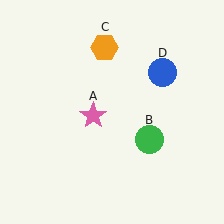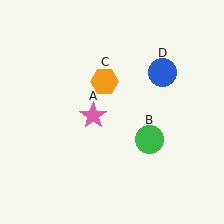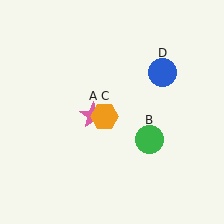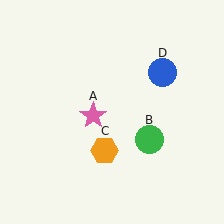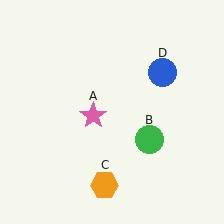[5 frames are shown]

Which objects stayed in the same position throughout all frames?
Pink star (object A) and green circle (object B) and blue circle (object D) remained stationary.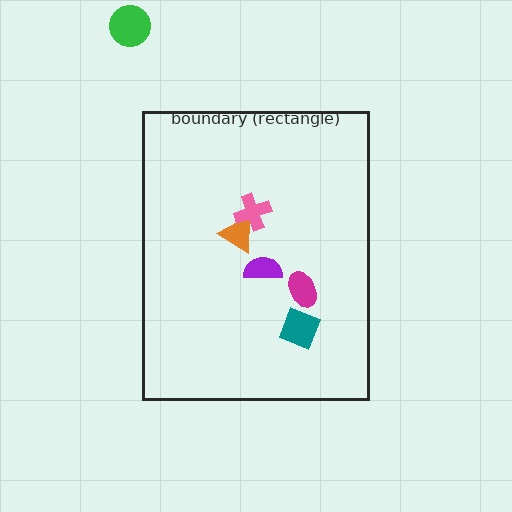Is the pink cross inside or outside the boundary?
Inside.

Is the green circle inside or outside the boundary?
Outside.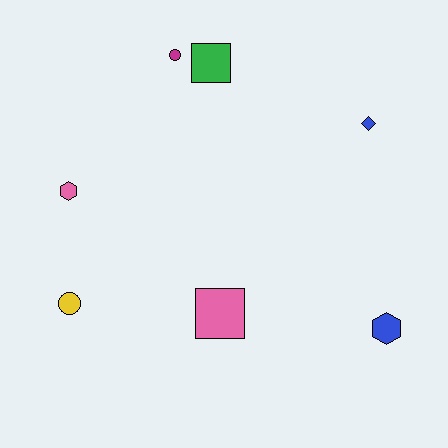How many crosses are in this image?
There are no crosses.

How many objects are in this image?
There are 7 objects.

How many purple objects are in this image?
There are no purple objects.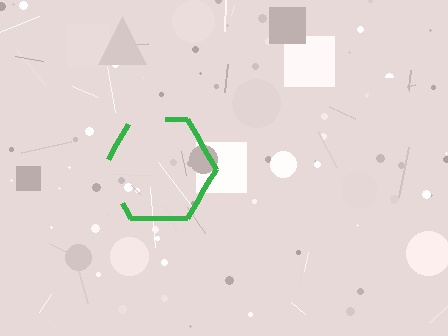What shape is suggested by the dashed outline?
The dashed outline suggests a hexagon.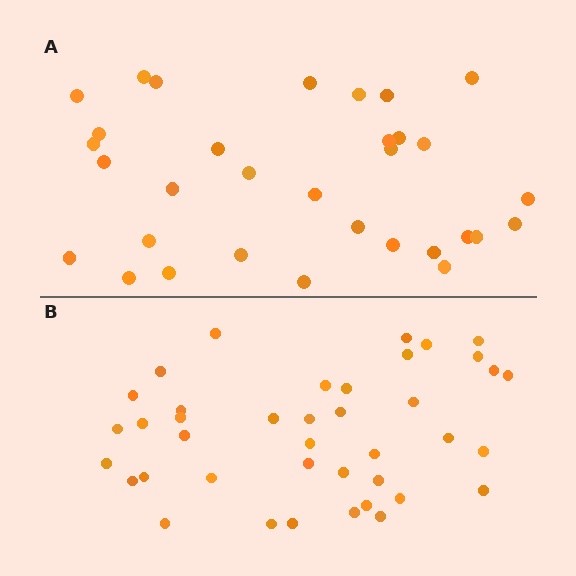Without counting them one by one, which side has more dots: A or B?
Region B (the bottom region) has more dots.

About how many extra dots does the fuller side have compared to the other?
Region B has roughly 8 or so more dots than region A.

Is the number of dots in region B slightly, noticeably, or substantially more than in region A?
Region B has noticeably more, but not dramatically so. The ratio is roughly 1.2 to 1.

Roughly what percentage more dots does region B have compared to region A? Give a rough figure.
About 25% more.